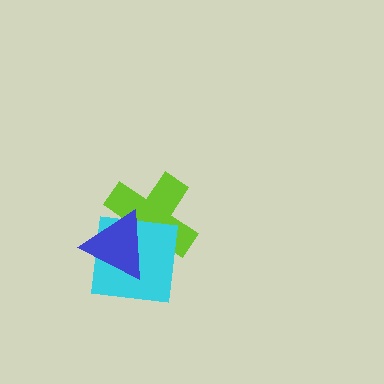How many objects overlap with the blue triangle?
2 objects overlap with the blue triangle.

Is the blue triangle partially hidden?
No, no other shape covers it.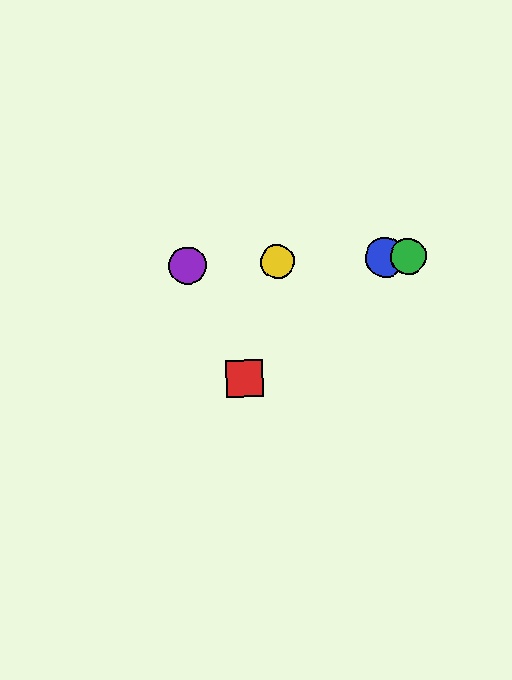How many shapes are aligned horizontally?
4 shapes (the blue circle, the green circle, the yellow circle, the purple circle) are aligned horizontally.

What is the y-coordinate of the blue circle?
The blue circle is at y≈258.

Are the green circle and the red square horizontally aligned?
No, the green circle is at y≈257 and the red square is at y≈379.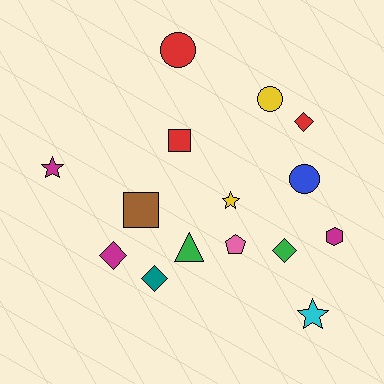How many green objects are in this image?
There are 2 green objects.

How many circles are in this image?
There are 3 circles.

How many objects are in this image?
There are 15 objects.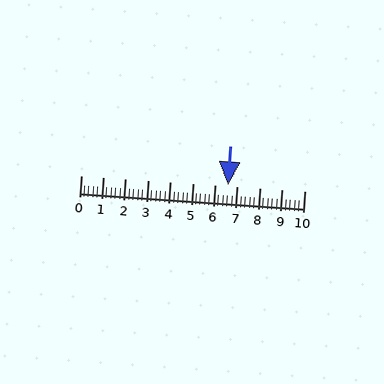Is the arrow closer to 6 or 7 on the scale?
The arrow is closer to 7.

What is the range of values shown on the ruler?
The ruler shows values from 0 to 10.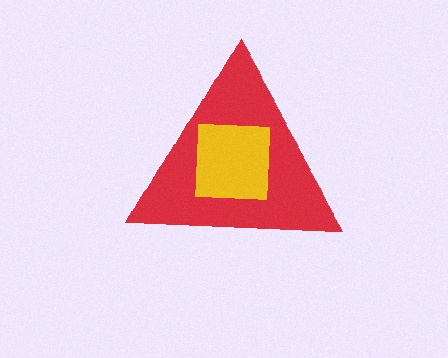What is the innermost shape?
The yellow square.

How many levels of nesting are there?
2.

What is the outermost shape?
The red triangle.